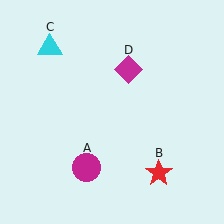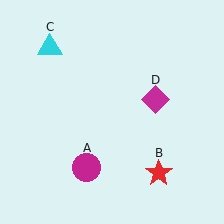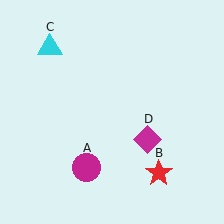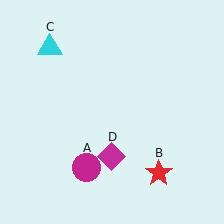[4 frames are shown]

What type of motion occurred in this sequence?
The magenta diamond (object D) rotated clockwise around the center of the scene.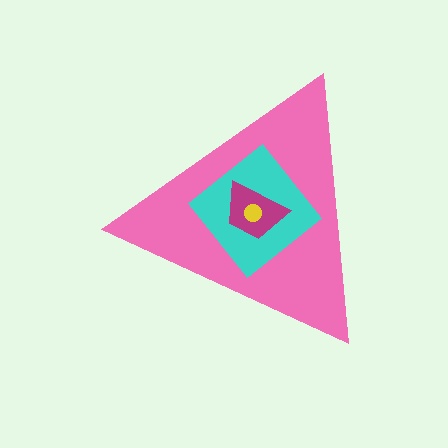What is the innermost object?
The yellow circle.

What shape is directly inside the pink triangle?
The cyan diamond.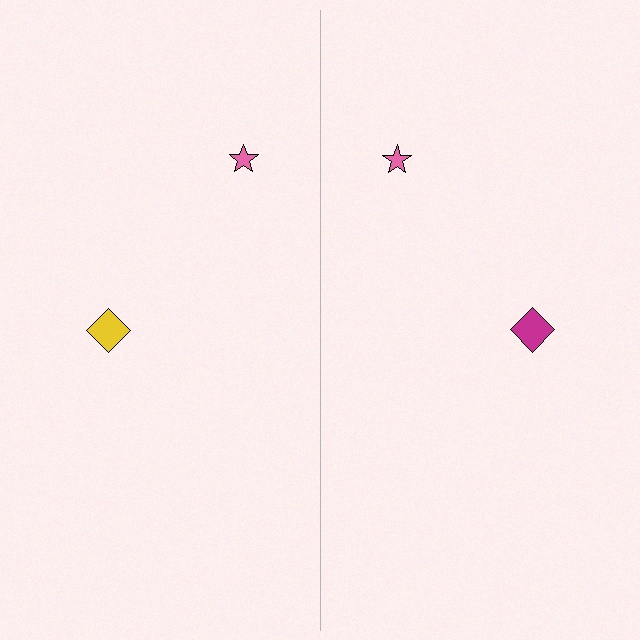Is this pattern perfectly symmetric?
No, the pattern is not perfectly symmetric. The magenta diamond on the right side breaks the symmetry — its mirror counterpart is yellow.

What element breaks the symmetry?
The magenta diamond on the right side breaks the symmetry — its mirror counterpart is yellow.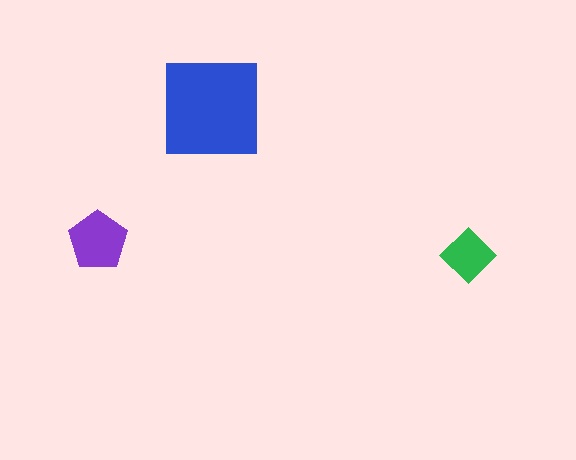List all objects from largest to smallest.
The blue square, the purple pentagon, the green diamond.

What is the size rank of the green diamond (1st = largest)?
3rd.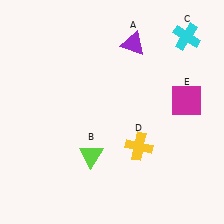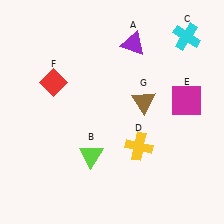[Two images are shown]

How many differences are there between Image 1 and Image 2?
There are 2 differences between the two images.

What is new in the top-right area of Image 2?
A brown triangle (G) was added in the top-right area of Image 2.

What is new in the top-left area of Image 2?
A red diamond (F) was added in the top-left area of Image 2.